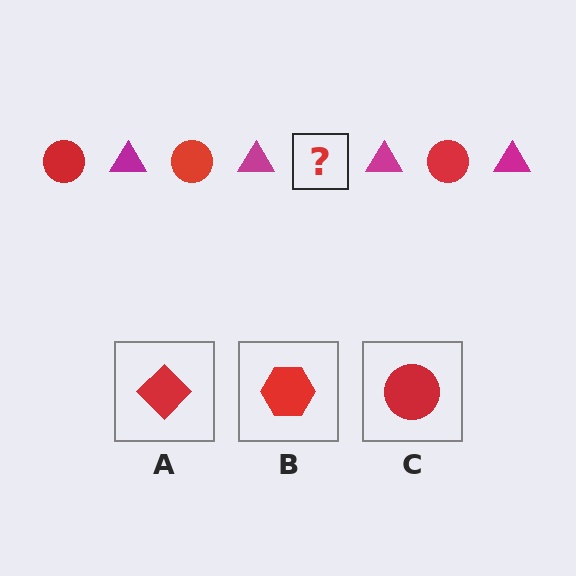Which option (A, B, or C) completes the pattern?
C.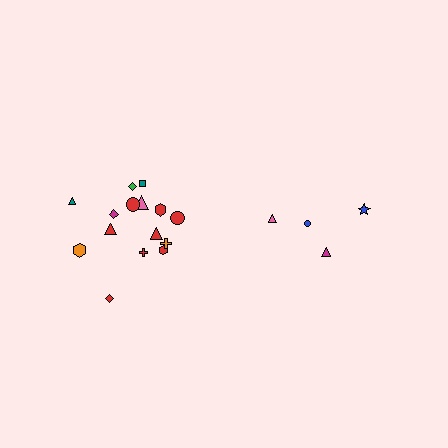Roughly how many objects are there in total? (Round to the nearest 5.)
Roughly 20 objects in total.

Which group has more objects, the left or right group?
The left group.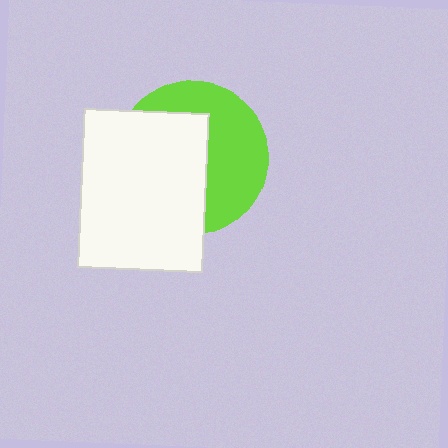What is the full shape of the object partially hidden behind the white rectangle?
The partially hidden object is a lime circle.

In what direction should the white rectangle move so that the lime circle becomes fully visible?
The white rectangle should move left. That is the shortest direction to clear the overlap and leave the lime circle fully visible.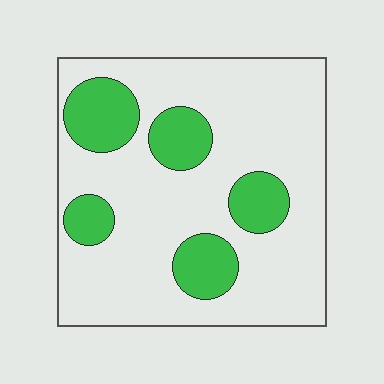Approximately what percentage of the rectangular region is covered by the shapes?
Approximately 25%.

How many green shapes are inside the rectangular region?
5.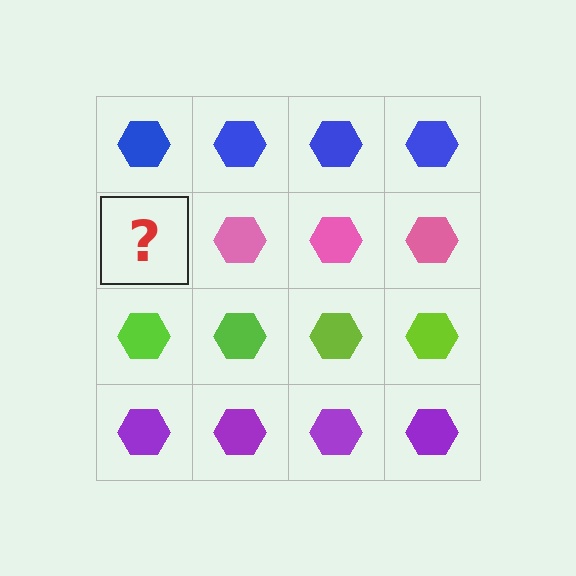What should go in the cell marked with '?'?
The missing cell should contain a pink hexagon.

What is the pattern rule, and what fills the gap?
The rule is that each row has a consistent color. The gap should be filled with a pink hexagon.